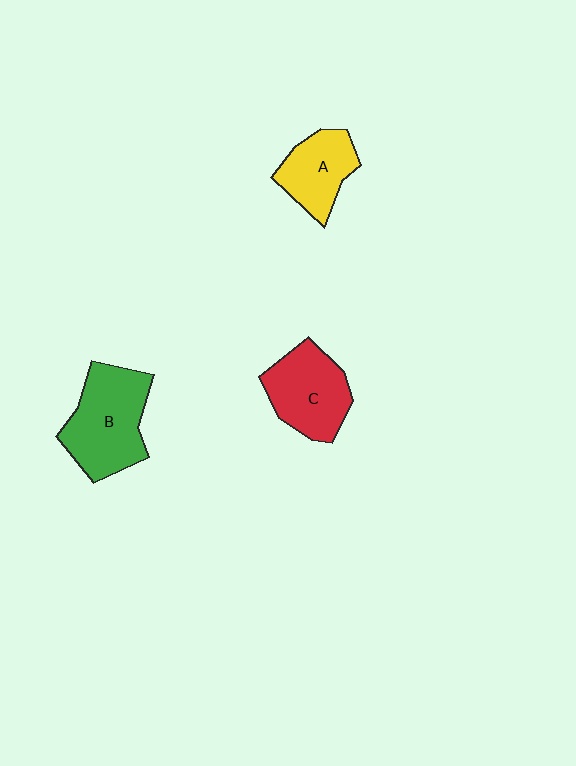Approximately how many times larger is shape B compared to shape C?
Approximately 1.2 times.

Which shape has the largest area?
Shape B (green).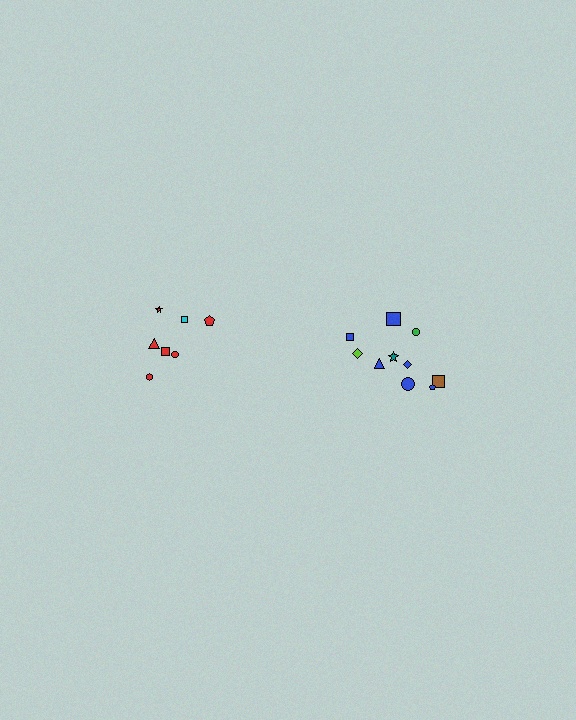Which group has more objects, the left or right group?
The right group.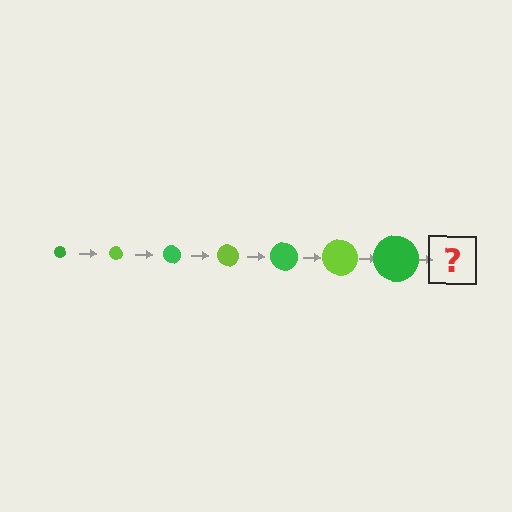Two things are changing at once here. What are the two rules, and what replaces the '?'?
The two rules are that the circle grows larger each step and the color cycles through green and lime. The '?' should be a lime circle, larger than the previous one.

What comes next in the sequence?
The next element should be a lime circle, larger than the previous one.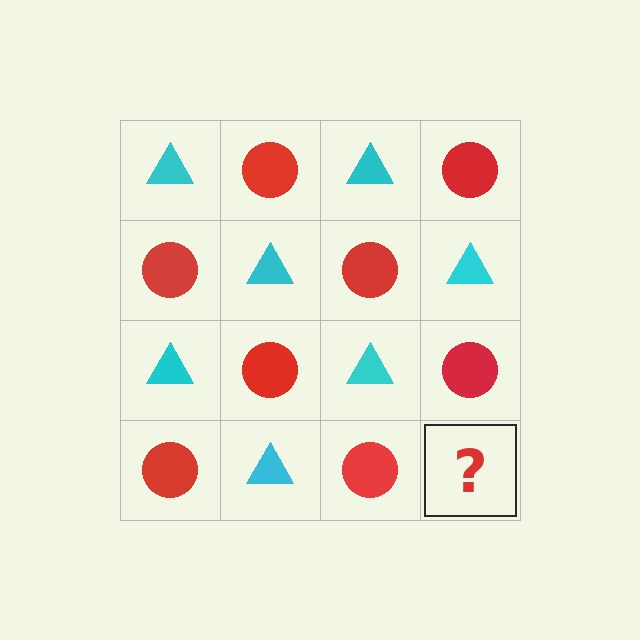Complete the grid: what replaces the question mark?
The question mark should be replaced with a cyan triangle.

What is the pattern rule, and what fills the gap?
The rule is that it alternates cyan triangle and red circle in a checkerboard pattern. The gap should be filled with a cyan triangle.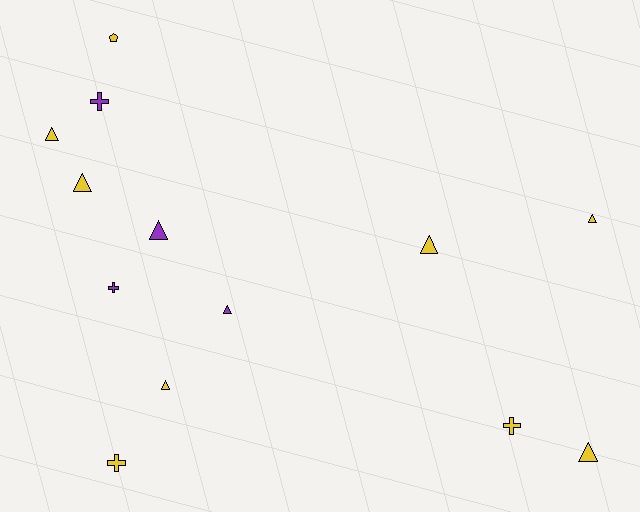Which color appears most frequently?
Yellow, with 9 objects.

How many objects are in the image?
There are 13 objects.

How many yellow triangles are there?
There are 6 yellow triangles.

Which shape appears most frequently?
Triangle, with 8 objects.